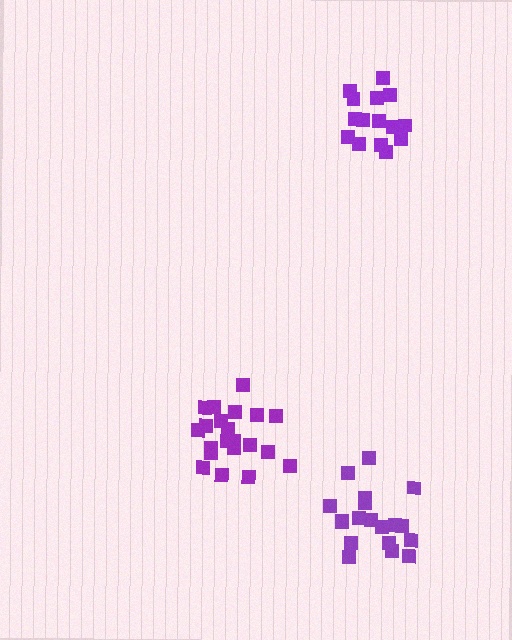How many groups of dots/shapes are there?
There are 3 groups.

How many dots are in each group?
Group 1: 15 dots, Group 2: 19 dots, Group 3: 21 dots (55 total).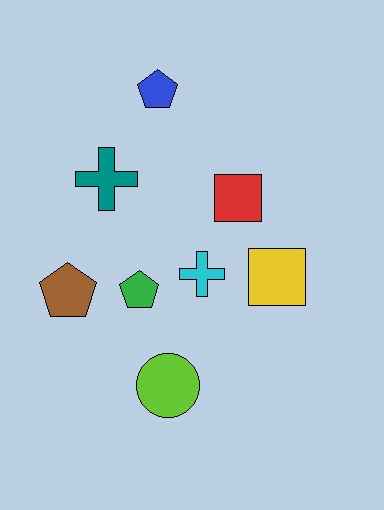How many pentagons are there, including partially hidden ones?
There are 3 pentagons.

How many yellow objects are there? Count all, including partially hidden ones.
There is 1 yellow object.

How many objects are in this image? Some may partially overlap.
There are 8 objects.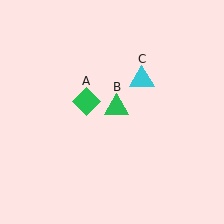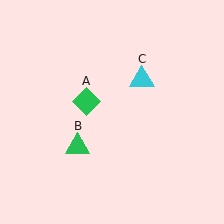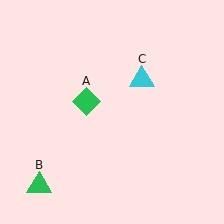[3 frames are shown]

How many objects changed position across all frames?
1 object changed position: green triangle (object B).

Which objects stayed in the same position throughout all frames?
Green diamond (object A) and cyan triangle (object C) remained stationary.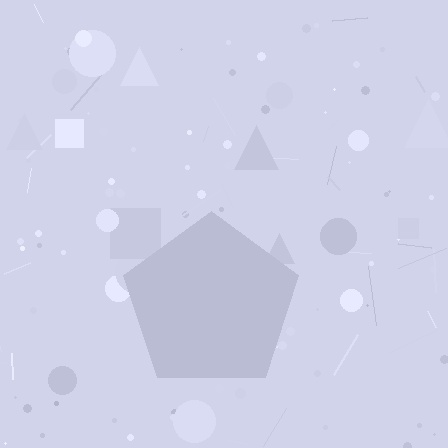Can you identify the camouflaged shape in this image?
The camouflaged shape is a pentagon.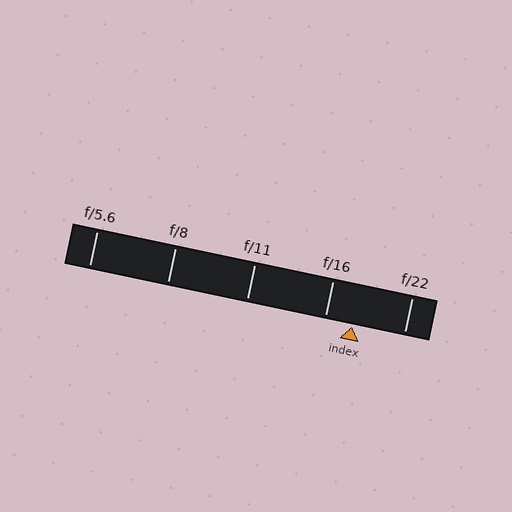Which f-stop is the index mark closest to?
The index mark is closest to f/16.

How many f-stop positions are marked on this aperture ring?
There are 5 f-stop positions marked.